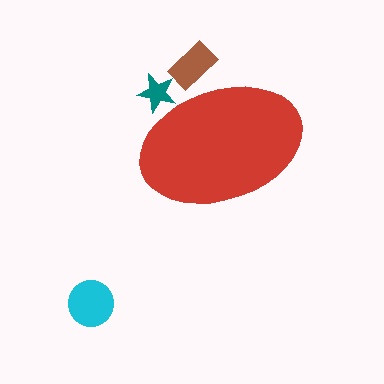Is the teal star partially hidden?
Yes, the teal star is partially hidden behind the red ellipse.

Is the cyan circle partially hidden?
No, the cyan circle is fully visible.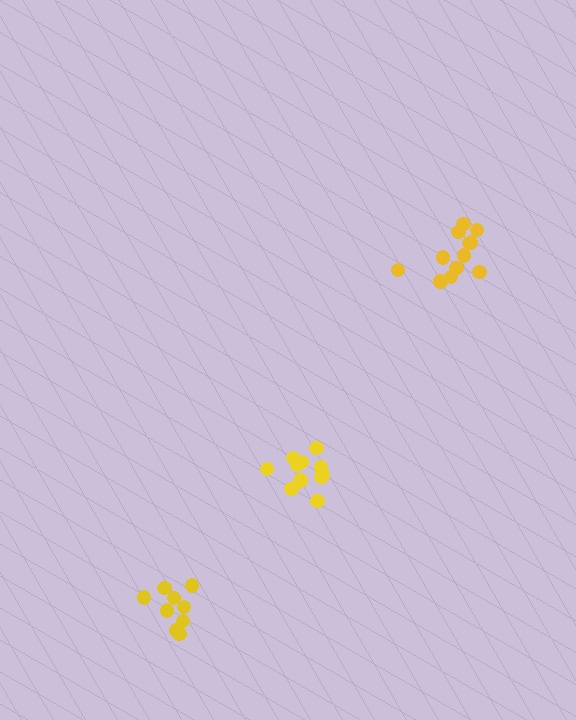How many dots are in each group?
Group 1: 9 dots, Group 2: 11 dots, Group 3: 12 dots (32 total).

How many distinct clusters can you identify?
There are 3 distinct clusters.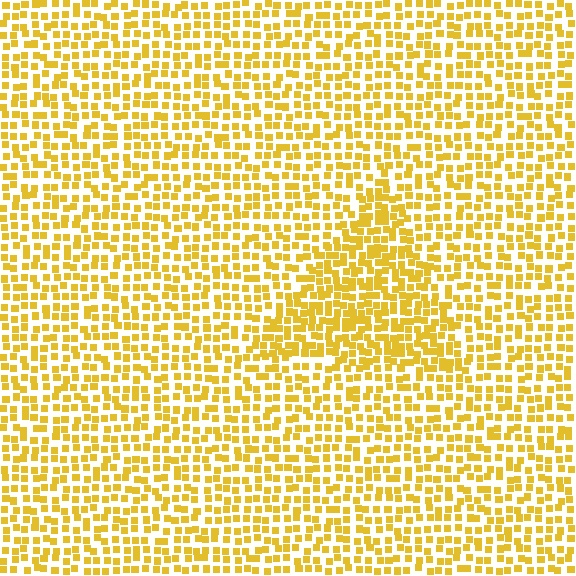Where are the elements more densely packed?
The elements are more densely packed inside the triangle boundary.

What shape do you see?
I see a triangle.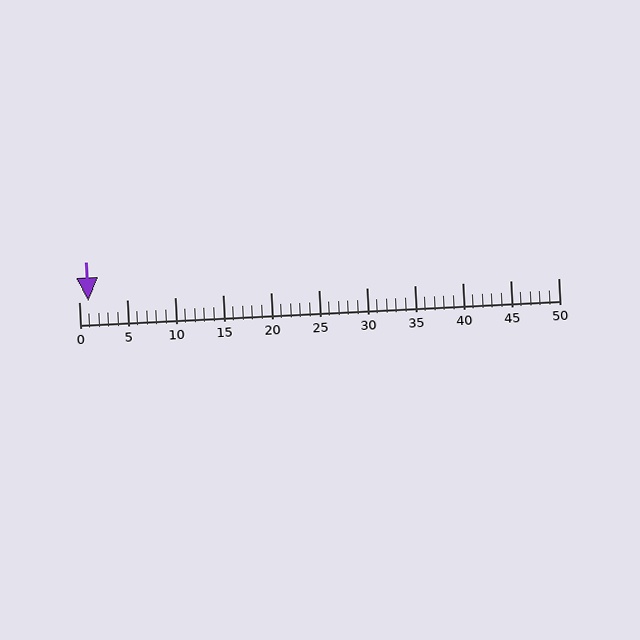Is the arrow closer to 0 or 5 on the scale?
The arrow is closer to 0.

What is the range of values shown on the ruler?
The ruler shows values from 0 to 50.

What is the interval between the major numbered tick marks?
The major tick marks are spaced 5 units apart.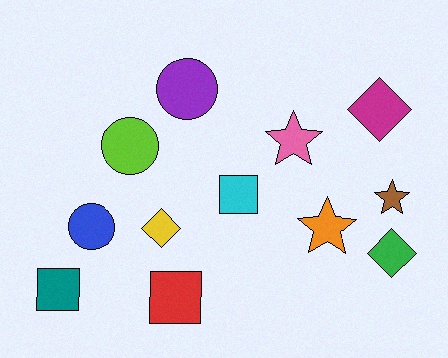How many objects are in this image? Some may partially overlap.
There are 12 objects.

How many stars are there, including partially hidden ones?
There are 3 stars.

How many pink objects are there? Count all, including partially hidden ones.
There is 1 pink object.